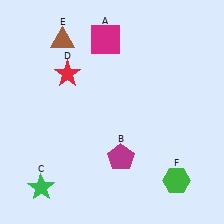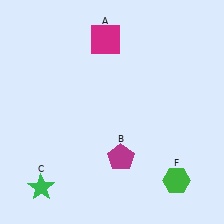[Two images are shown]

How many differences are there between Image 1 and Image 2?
There are 2 differences between the two images.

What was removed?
The brown triangle (E), the red star (D) were removed in Image 2.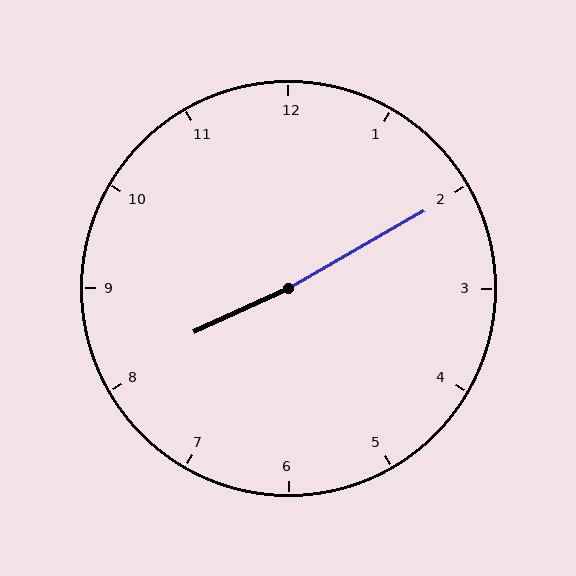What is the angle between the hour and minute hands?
Approximately 175 degrees.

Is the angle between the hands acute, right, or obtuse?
It is obtuse.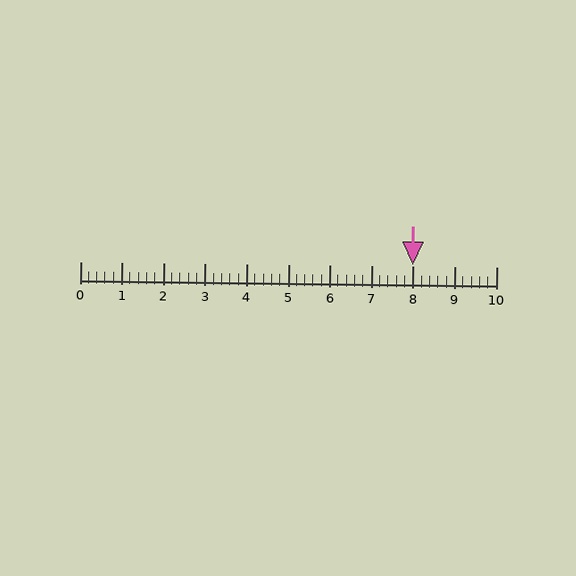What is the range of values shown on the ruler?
The ruler shows values from 0 to 10.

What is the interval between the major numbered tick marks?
The major tick marks are spaced 1 units apart.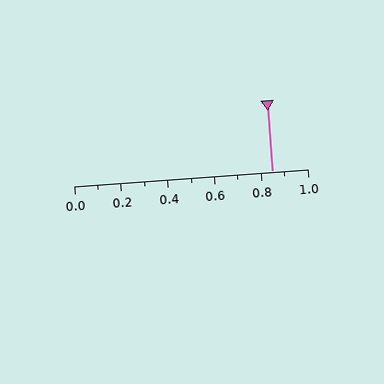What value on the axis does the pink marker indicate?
The marker indicates approximately 0.85.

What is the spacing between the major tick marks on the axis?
The major ticks are spaced 0.2 apart.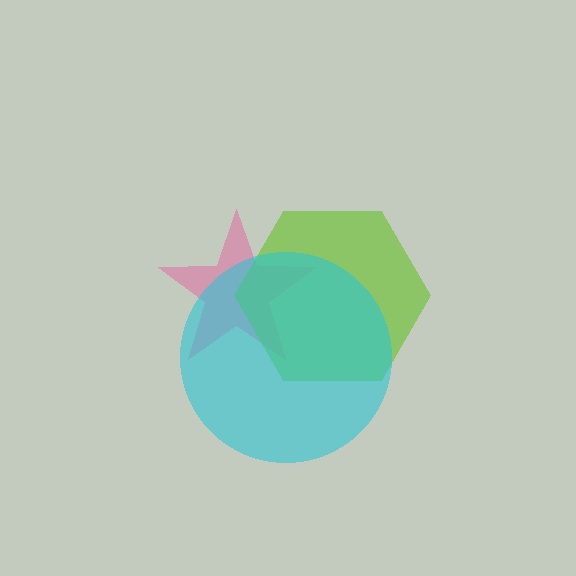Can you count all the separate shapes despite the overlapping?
Yes, there are 3 separate shapes.